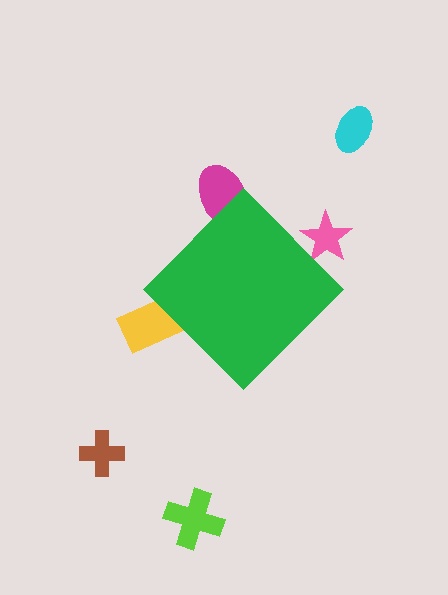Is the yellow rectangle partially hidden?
Yes, the yellow rectangle is partially hidden behind the green diamond.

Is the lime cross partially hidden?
No, the lime cross is fully visible.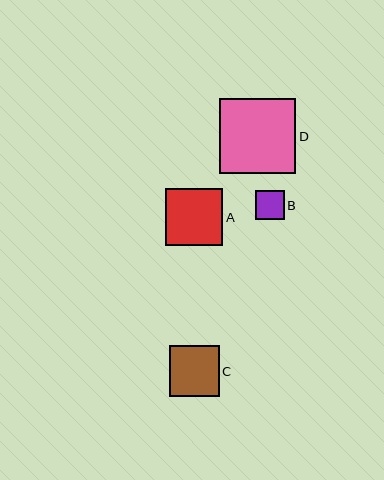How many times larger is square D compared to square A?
Square D is approximately 1.3 times the size of square A.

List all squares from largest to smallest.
From largest to smallest: D, A, C, B.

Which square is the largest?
Square D is the largest with a size of approximately 76 pixels.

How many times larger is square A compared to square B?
Square A is approximately 1.9 times the size of square B.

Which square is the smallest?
Square B is the smallest with a size of approximately 29 pixels.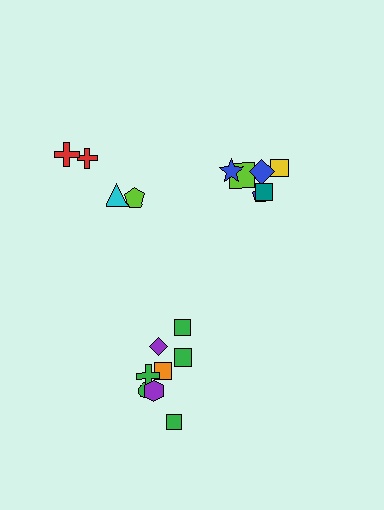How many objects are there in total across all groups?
There are 18 objects.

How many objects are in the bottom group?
There are 8 objects.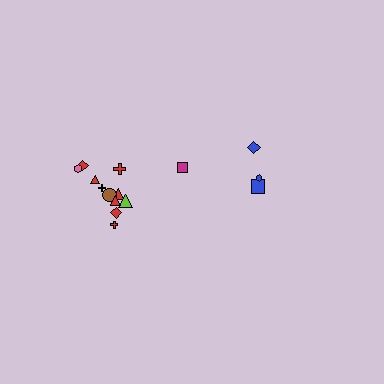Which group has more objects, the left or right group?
The left group.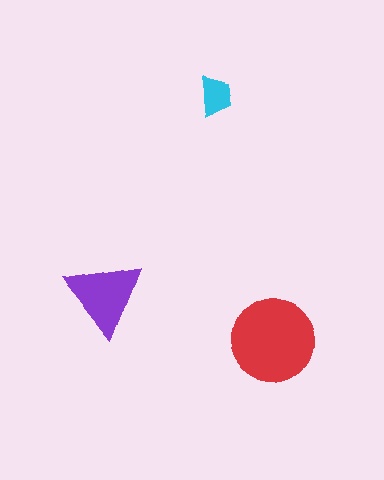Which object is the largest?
The red circle.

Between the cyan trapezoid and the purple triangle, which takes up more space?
The purple triangle.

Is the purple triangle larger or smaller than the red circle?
Smaller.